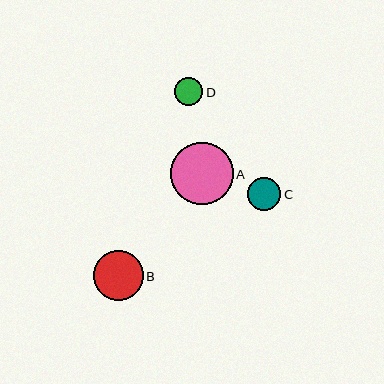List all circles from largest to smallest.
From largest to smallest: A, B, C, D.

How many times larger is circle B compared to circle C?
Circle B is approximately 1.5 times the size of circle C.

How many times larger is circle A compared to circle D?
Circle A is approximately 2.2 times the size of circle D.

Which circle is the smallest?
Circle D is the smallest with a size of approximately 28 pixels.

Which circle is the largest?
Circle A is the largest with a size of approximately 63 pixels.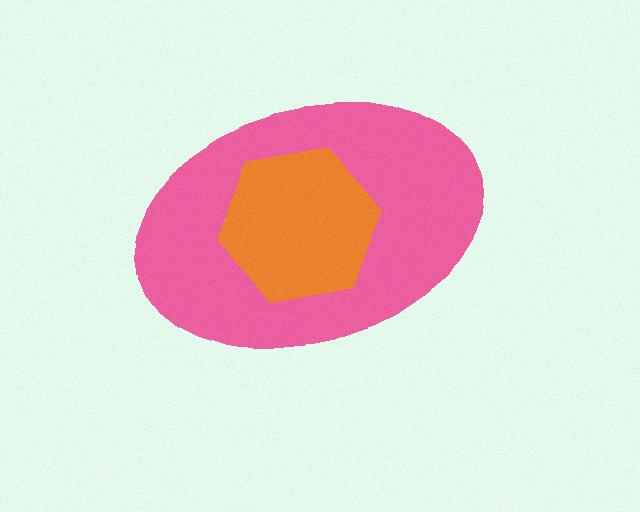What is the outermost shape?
The pink ellipse.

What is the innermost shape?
The orange hexagon.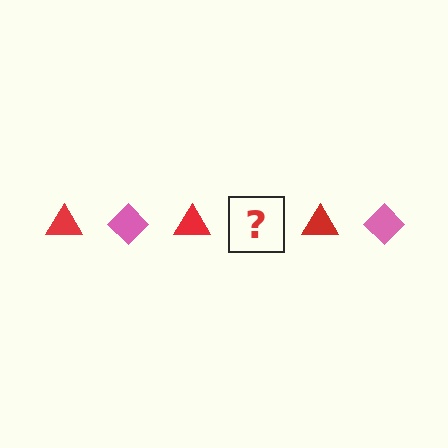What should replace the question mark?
The question mark should be replaced with a pink diamond.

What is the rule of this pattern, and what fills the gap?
The rule is that the pattern alternates between red triangle and pink diamond. The gap should be filled with a pink diamond.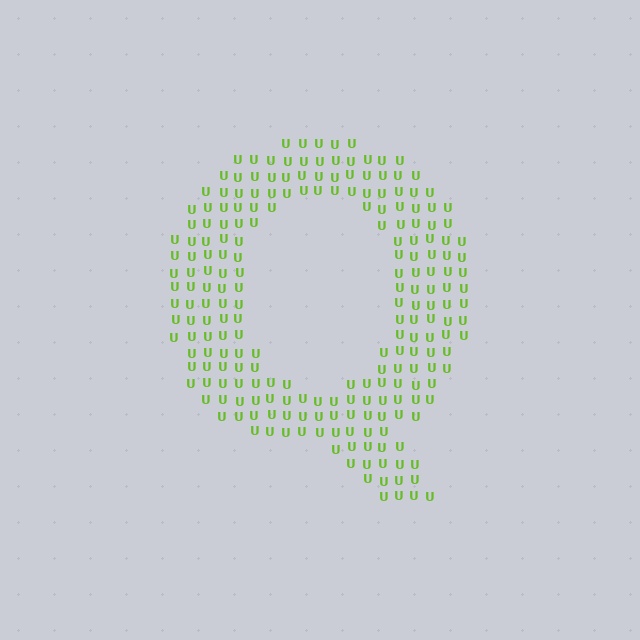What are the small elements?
The small elements are letter U's.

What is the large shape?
The large shape is the letter Q.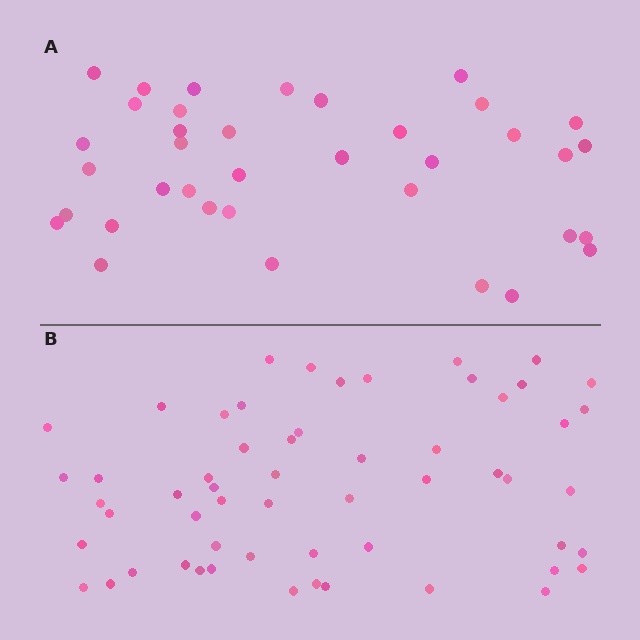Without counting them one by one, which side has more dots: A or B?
Region B (the bottom region) has more dots.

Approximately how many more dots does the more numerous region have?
Region B has approximately 20 more dots than region A.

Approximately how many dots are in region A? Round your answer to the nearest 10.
About 40 dots. (The exact count is 37, which rounds to 40.)